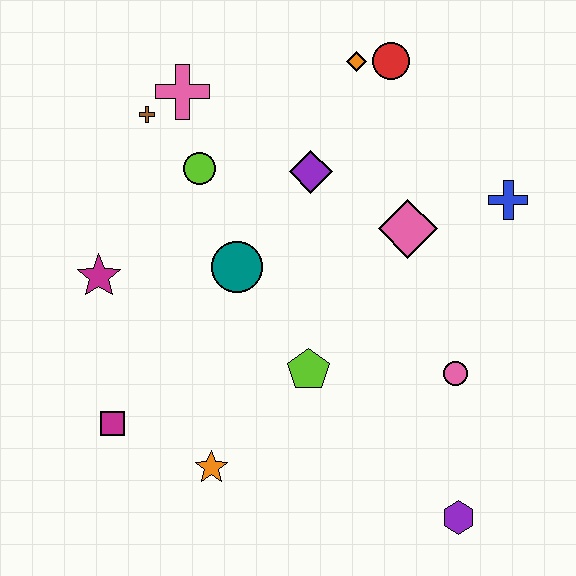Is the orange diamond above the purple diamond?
Yes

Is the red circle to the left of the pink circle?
Yes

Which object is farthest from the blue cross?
The magenta square is farthest from the blue cross.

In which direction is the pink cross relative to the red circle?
The pink cross is to the left of the red circle.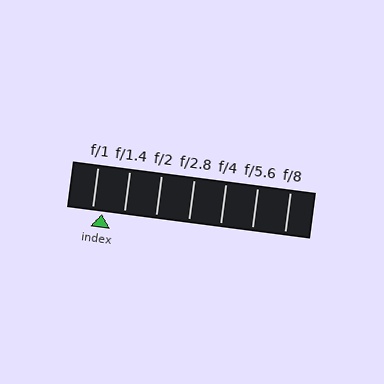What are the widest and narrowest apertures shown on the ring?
The widest aperture shown is f/1 and the narrowest is f/8.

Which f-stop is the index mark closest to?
The index mark is closest to f/1.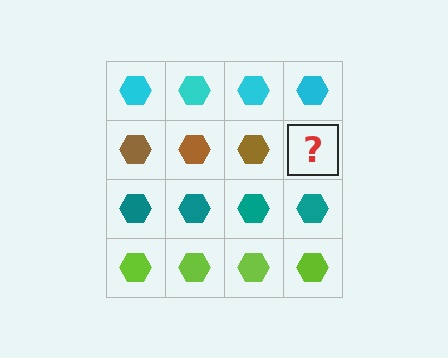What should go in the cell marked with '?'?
The missing cell should contain a brown hexagon.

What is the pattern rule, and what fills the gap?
The rule is that each row has a consistent color. The gap should be filled with a brown hexagon.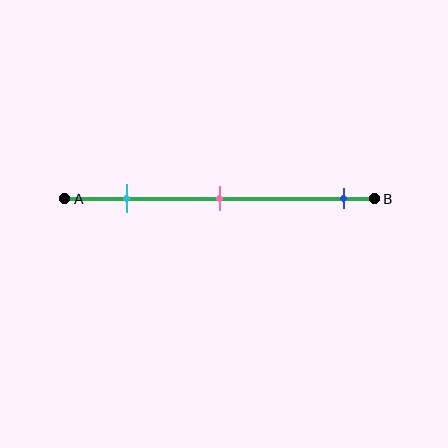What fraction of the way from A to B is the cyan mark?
The cyan mark is approximately 20% (0.2) of the way from A to B.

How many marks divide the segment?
There are 3 marks dividing the segment.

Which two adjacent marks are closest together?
The cyan and pink marks are the closest adjacent pair.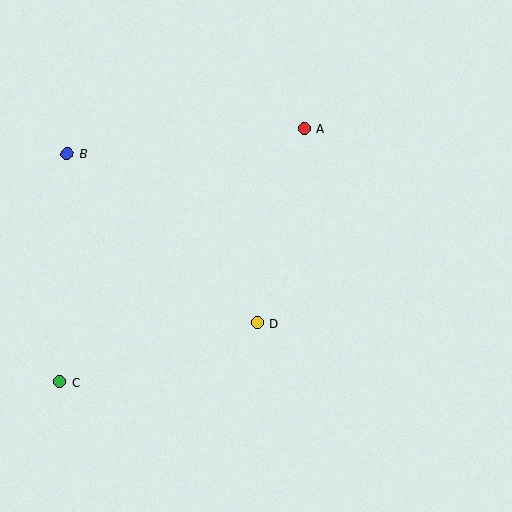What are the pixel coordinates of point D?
Point D is at (257, 323).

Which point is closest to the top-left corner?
Point B is closest to the top-left corner.